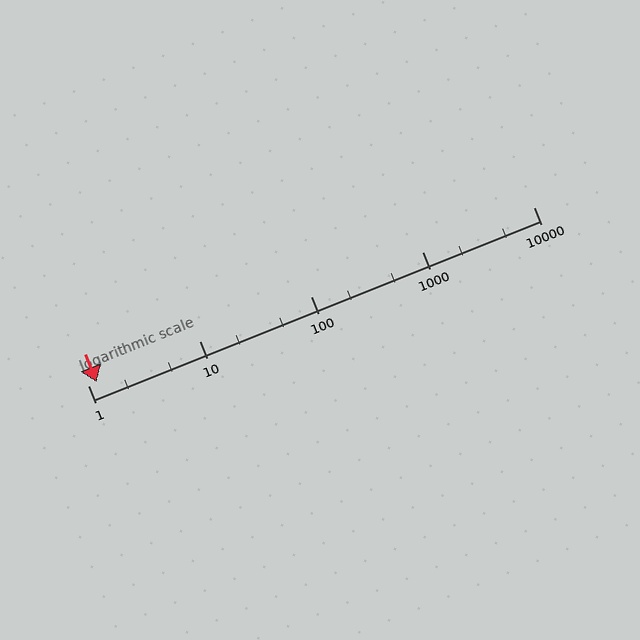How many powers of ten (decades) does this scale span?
The scale spans 4 decades, from 1 to 10000.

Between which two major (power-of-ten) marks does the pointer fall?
The pointer is between 1 and 10.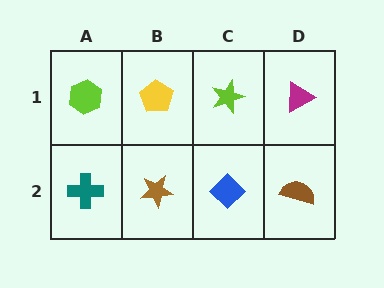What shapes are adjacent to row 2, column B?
A yellow pentagon (row 1, column B), a teal cross (row 2, column A), a blue diamond (row 2, column C).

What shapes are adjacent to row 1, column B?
A brown star (row 2, column B), a lime hexagon (row 1, column A), a lime star (row 1, column C).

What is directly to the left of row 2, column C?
A brown star.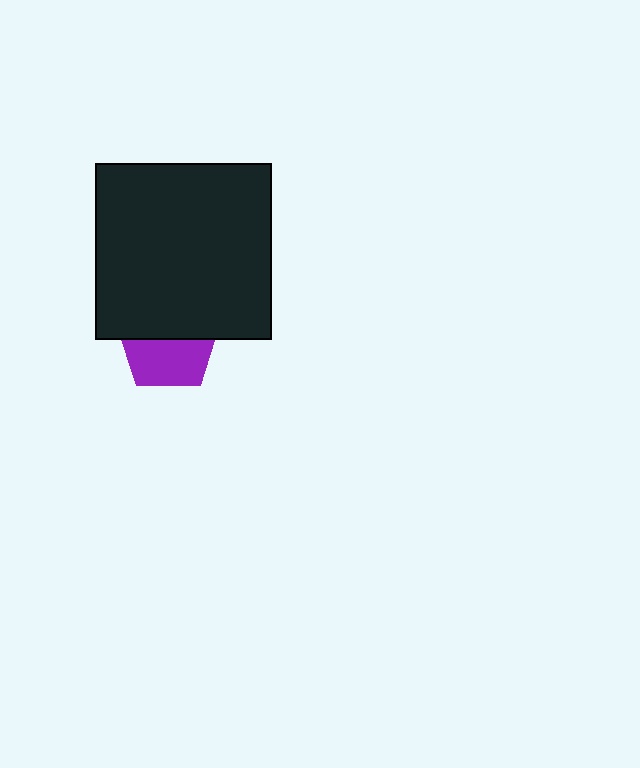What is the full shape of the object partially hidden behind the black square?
The partially hidden object is a purple pentagon.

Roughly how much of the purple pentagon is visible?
About half of it is visible (roughly 51%).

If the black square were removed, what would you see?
You would see the complete purple pentagon.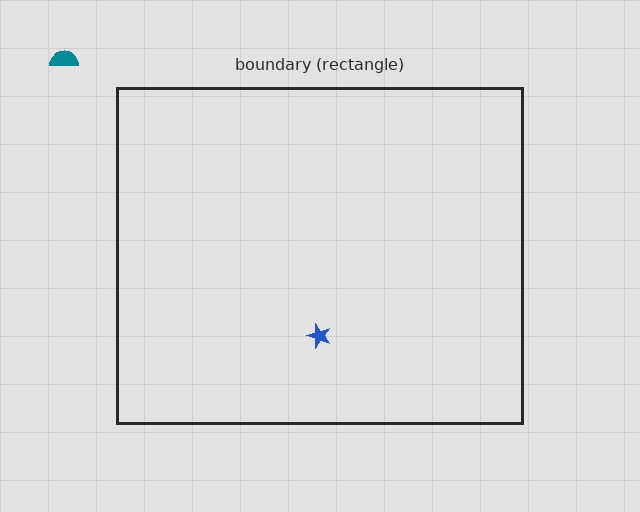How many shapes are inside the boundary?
1 inside, 1 outside.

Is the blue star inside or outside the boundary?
Inside.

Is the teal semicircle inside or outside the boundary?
Outside.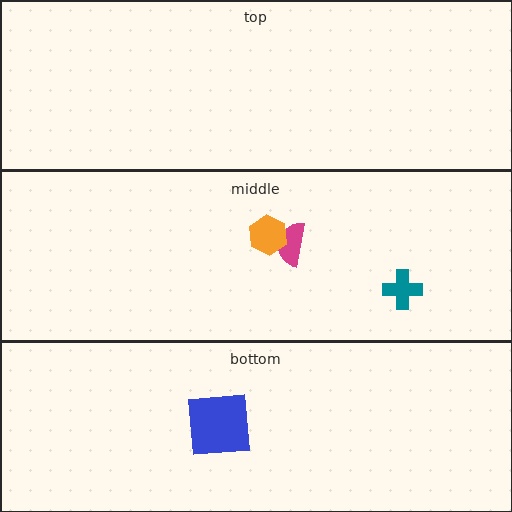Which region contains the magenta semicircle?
The middle region.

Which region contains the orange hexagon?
The middle region.